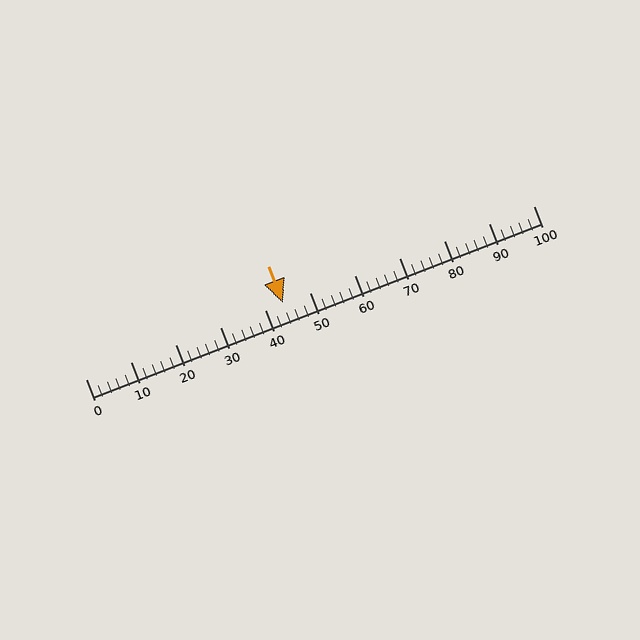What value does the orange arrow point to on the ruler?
The orange arrow points to approximately 44.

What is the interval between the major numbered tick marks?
The major tick marks are spaced 10 units apart.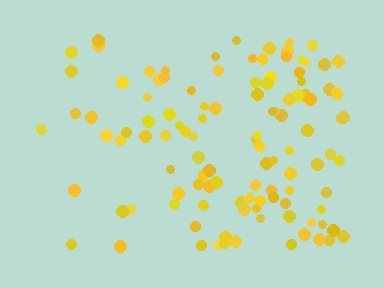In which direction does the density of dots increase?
From left to right, with the right side densest.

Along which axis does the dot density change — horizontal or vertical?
Horizontal.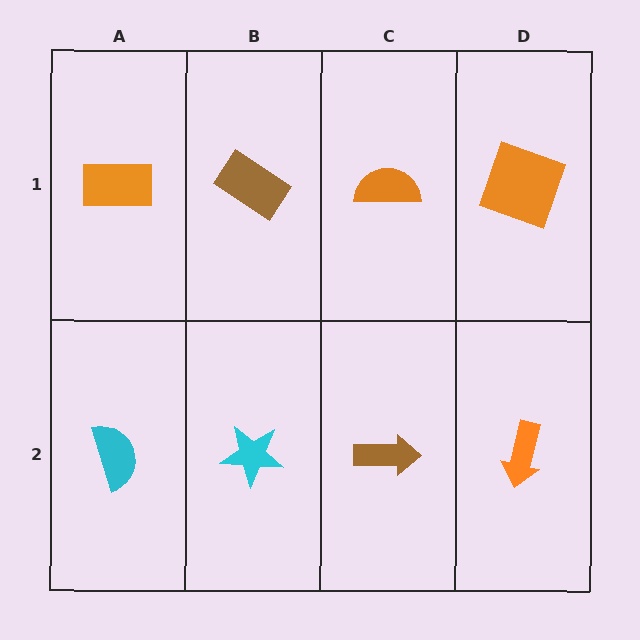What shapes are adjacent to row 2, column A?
An orange rectangle (row 1, column A), a cyan star (row 2, column B).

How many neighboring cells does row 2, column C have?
3.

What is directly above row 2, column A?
An orange rectangle.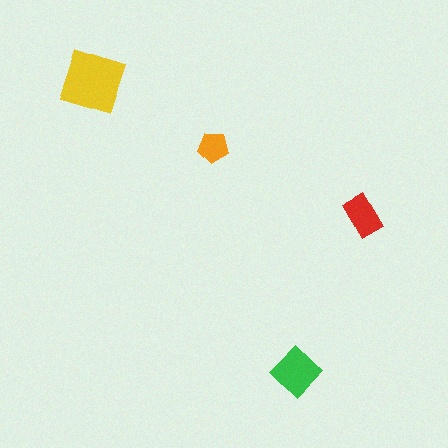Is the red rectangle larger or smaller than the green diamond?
Smaller.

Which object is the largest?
The yellow square.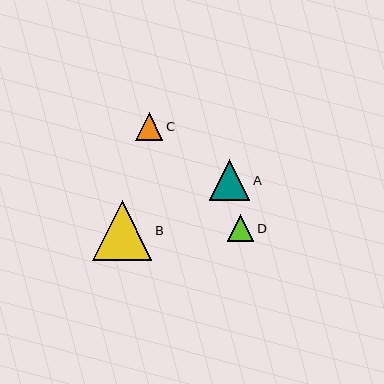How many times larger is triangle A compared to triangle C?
Triangle A is approximately 1.5 times the size of triangle C.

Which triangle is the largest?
Triangle B is the largest with a size of approximately 60 pixels.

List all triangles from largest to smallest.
From largest to smallest: B, A, C, D.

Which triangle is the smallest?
Triangle D is the smallest with a size of approximately 27 pixels.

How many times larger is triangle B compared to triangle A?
Triangle B is approximately 1.5 times the size of triangle A.